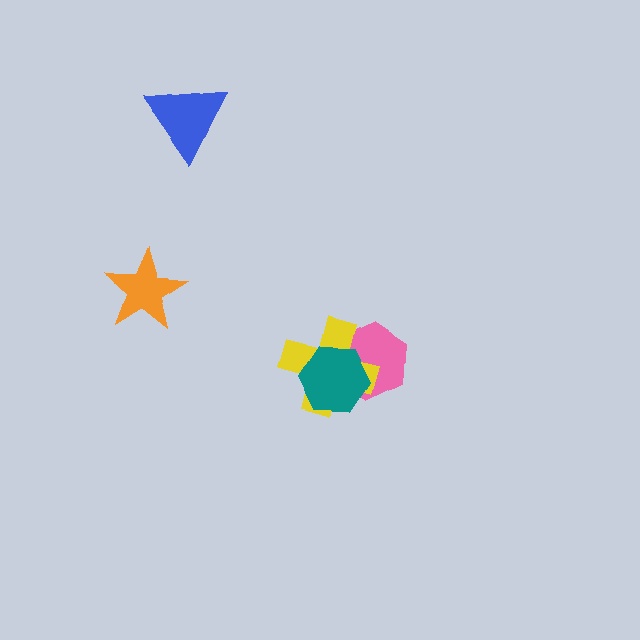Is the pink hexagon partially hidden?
Yes, it is partially covered by another shape.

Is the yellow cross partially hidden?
Yes, it is partially covered by another shape.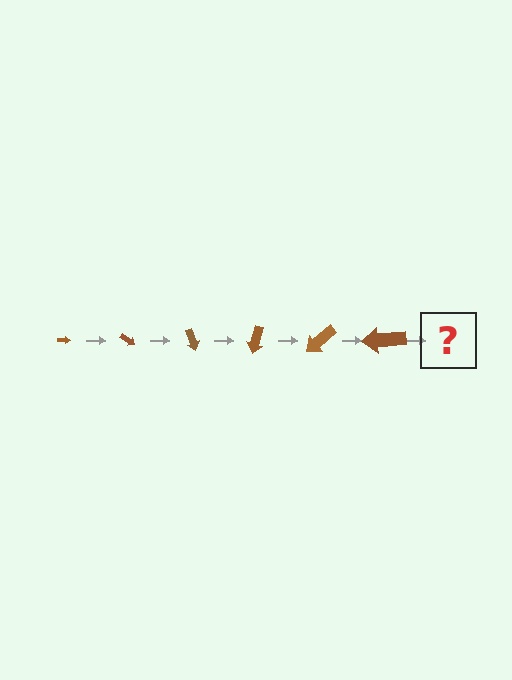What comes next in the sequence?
The next element should be an arrow, larger than the previous one and rotated 210 degrees from the start.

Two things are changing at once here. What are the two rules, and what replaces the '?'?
The two rules are that the arrow grows larger each step and it rotates 35 degrees each step. The '?' should be an arrow, larger than the previous one and rotated 210 degrees from the start.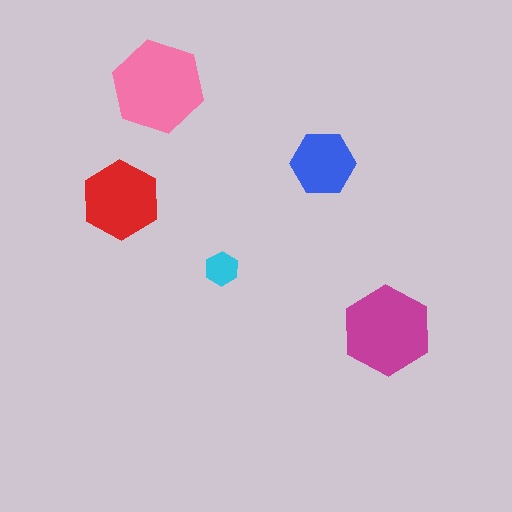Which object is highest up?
The pink hexagon is topmost.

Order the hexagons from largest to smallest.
the pink one, the magenta one, the red one, the blue one, the cyan one.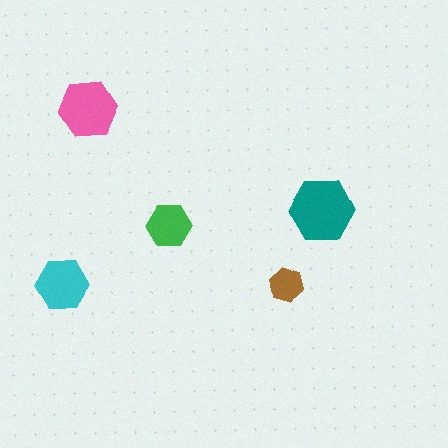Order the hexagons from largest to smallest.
the teal one, the pink one, the cyan one, the green one, the brown one.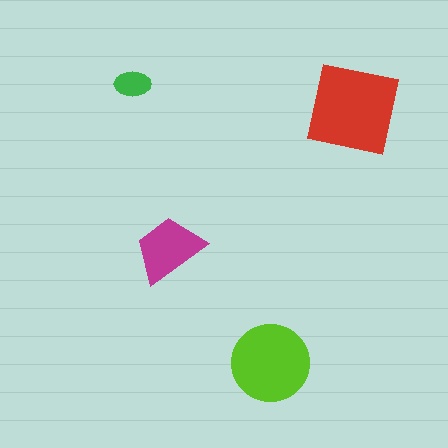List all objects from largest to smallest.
The red square, the lime circle, the magenta trapezoid, the green ellipse.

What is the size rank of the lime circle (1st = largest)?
2nd.